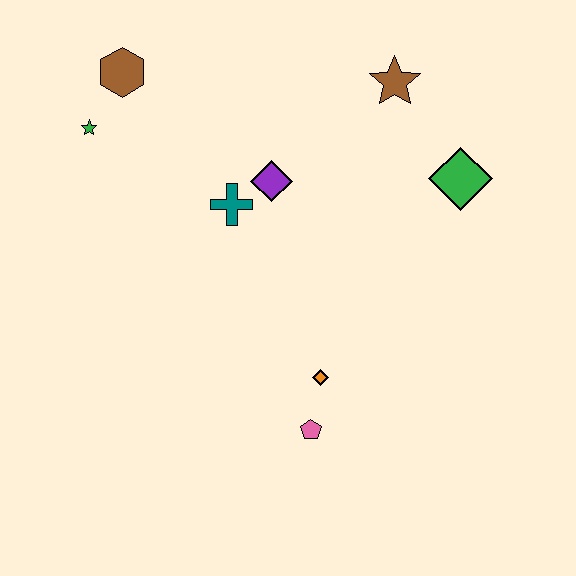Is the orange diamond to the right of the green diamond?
No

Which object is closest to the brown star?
The green diamond is closest to the brown star.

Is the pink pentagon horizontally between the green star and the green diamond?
Yes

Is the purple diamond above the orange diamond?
Yes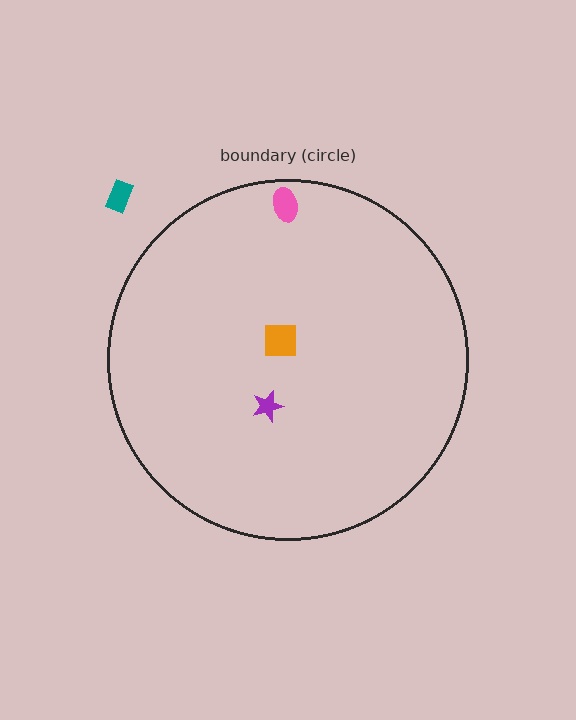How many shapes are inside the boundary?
3 inside, 1 outside.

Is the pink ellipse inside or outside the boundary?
Inside.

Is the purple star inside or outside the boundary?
Inside.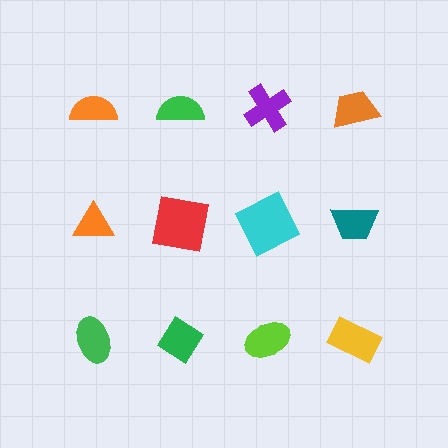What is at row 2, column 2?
A red square.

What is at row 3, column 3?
A lime ellipse.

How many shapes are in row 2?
4 shapes.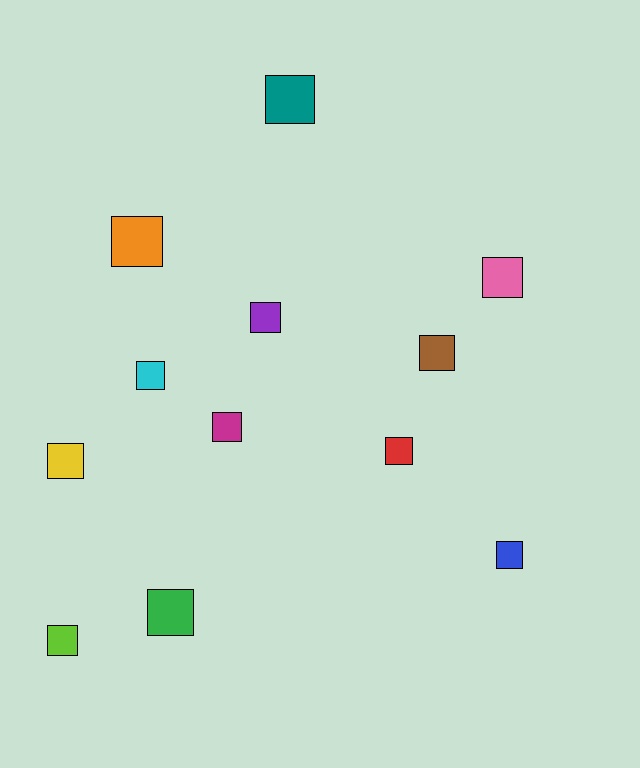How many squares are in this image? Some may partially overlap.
There are 12 squares.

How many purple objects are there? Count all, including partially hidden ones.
There is 1 purple object.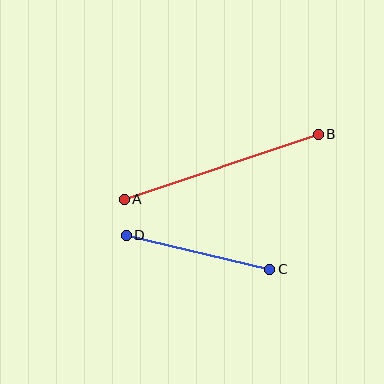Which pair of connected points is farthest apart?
Points A and B are farthest apart.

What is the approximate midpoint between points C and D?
The midpoint is at approximately (198, 252) pixels.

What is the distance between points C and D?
The distance is approximately 148 pixels.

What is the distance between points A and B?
The distance is approximately 205 pixels.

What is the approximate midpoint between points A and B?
The midpoint is at approximately (221, 167) pixels.